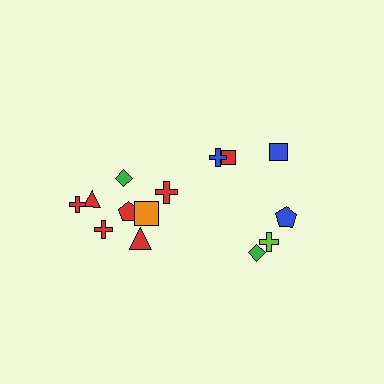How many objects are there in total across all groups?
There are 14 objects.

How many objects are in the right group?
There are 6 objects.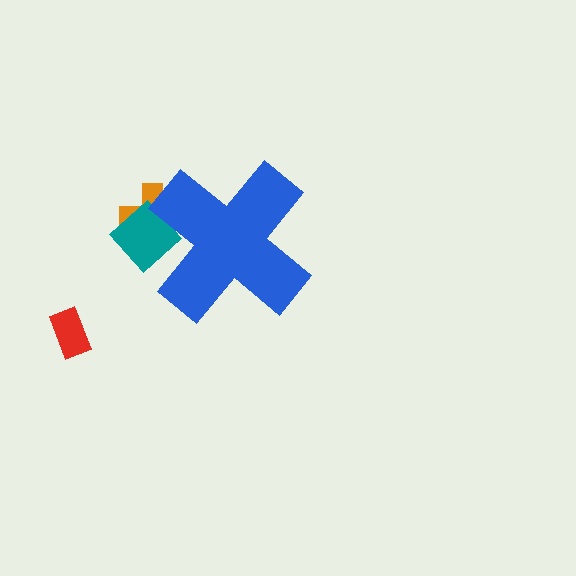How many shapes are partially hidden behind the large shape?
2 shapes are partially hidden.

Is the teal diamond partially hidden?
Yes, the teal diamond is partially hidden behind the blue cross.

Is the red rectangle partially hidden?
No, the red rectangle is fully visible.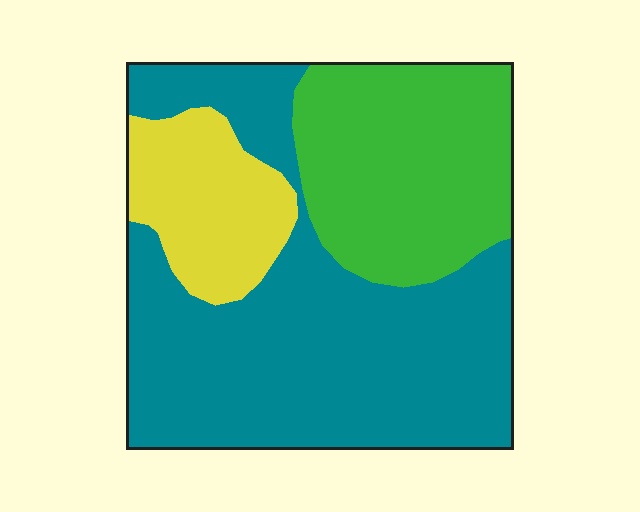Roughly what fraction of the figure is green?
Green takes up between a sixth and a third of the figure.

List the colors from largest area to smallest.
From largest to smallest: teal, green, yellow.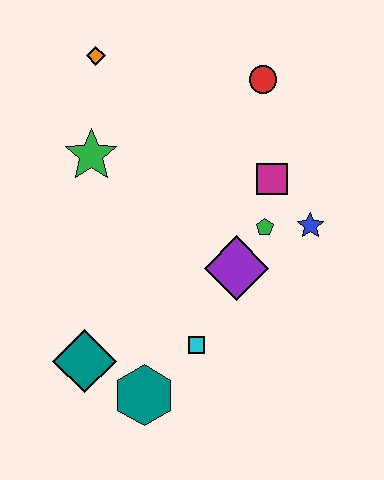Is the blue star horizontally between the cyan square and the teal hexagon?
No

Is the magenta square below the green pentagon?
No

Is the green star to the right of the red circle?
No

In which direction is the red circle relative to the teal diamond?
The red circle is above the teal diamond.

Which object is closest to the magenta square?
The green pentagon is closest to the magenta square.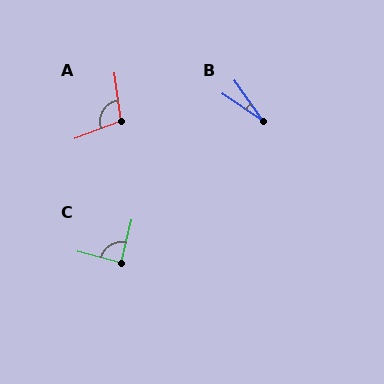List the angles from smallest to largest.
B (20°), C (89°), A (104°).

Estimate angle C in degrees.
Approximately 89 degrees.